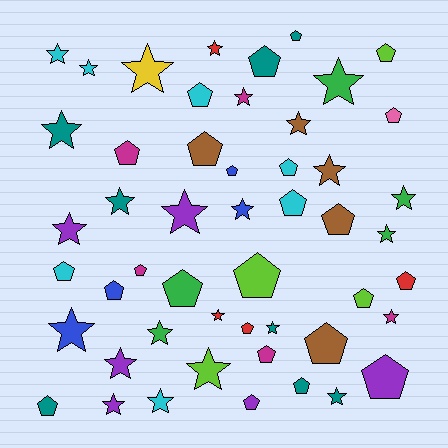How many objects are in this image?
There are 50 objects.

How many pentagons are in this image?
There are 25 pentagons.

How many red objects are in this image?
There are 4 red objects.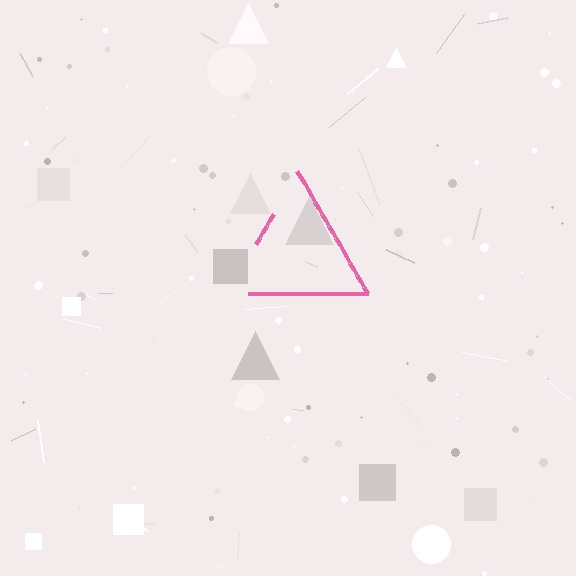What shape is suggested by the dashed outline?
The dashed outline suggests a triangle.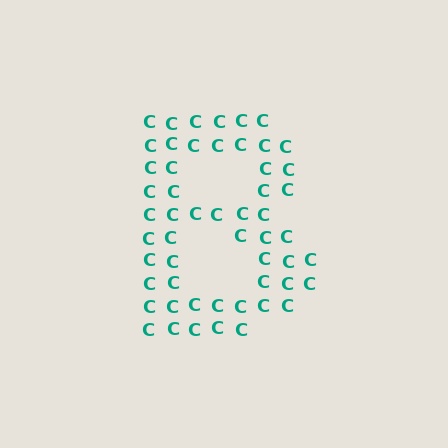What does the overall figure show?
The overall figure shows the letter B.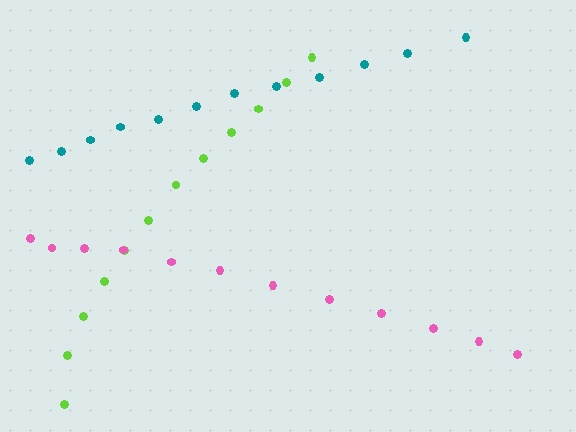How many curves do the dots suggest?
There are 3 distinct paths.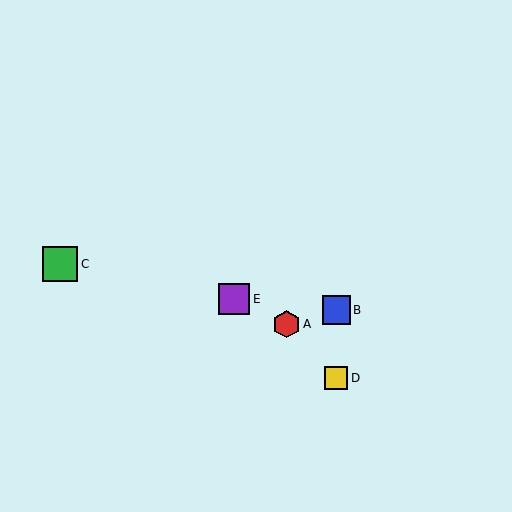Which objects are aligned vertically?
Objects B, D are aligned vertically.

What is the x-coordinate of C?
Object C is at x≈60.